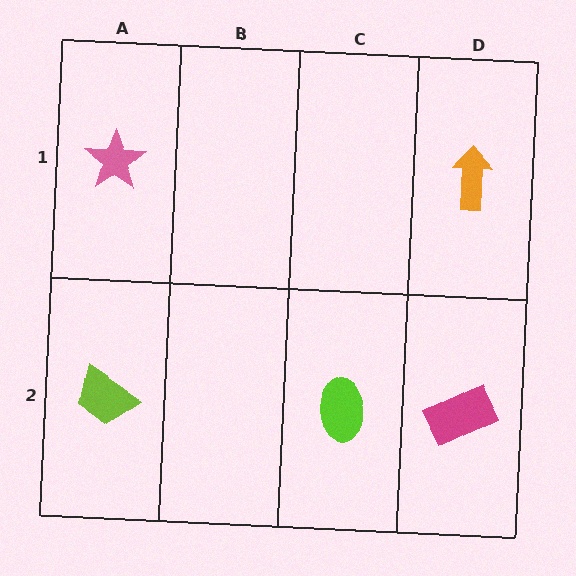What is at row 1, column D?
An orange arrow.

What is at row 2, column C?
A lime ellipse.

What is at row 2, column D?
A magenta rectangle.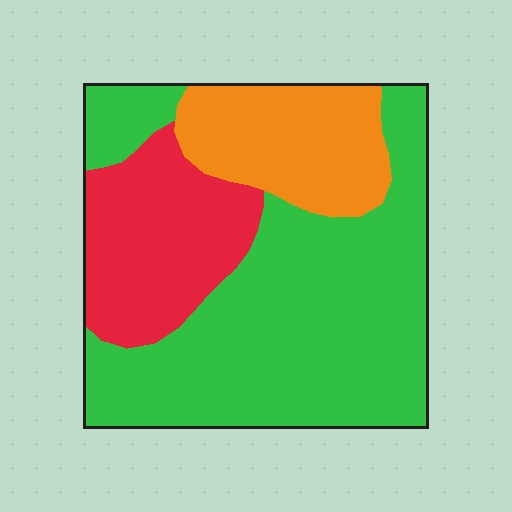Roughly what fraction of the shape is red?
Red takes up less than a quarter of the shape.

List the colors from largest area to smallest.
From largest to smallest: green, red, orange.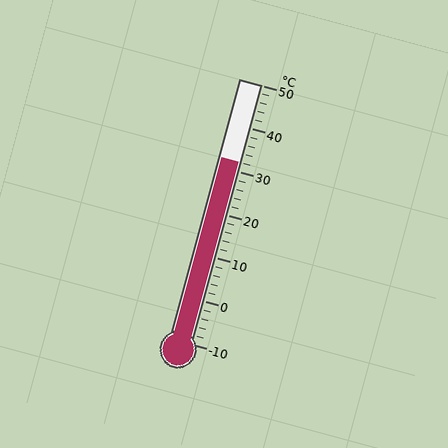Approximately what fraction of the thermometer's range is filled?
The thermometer is filled to approximately 70% of its range.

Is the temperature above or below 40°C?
The temperature is below 40°C.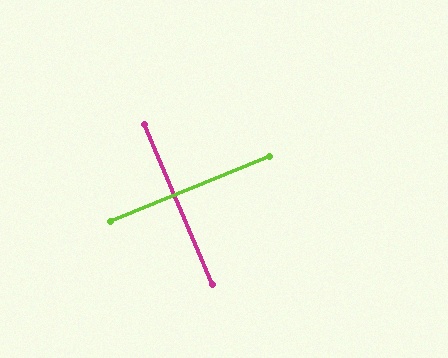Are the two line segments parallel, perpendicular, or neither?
Perpendicular — they meet at approximately 89°.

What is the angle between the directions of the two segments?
Approximately 89 degrees.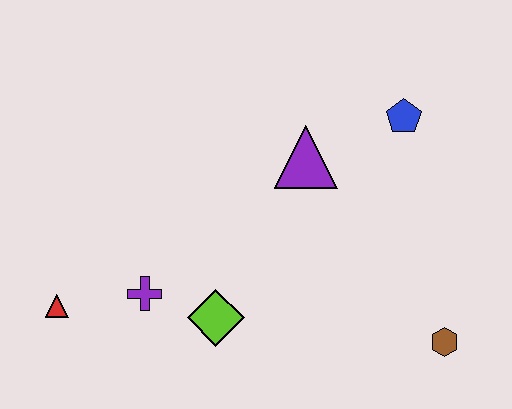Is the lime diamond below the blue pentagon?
Yes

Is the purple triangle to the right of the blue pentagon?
No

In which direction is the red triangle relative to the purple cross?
The red triangle is to the left of the purple cross.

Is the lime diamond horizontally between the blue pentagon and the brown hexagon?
No